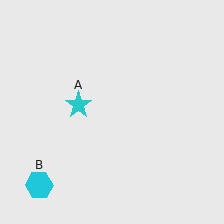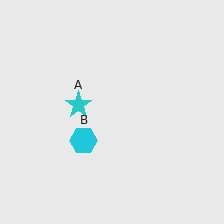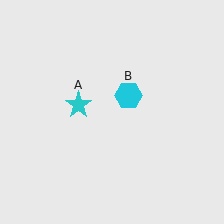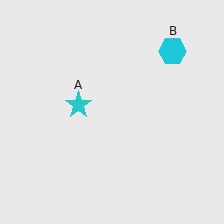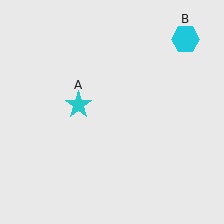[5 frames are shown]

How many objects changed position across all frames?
1 object changed position: cyan hexagon (object B).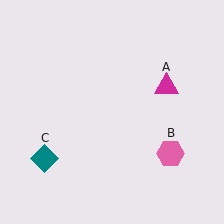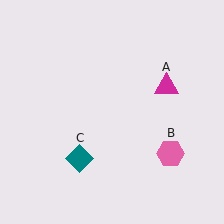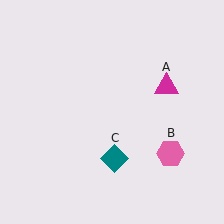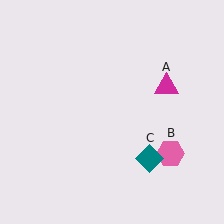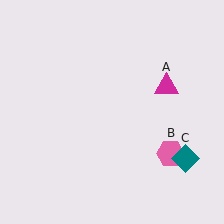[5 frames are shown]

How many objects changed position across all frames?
1 object changed position: teal diamond (object C).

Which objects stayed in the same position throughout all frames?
Magenta triangle (object A) and pink hexagon (object B) remained stationary.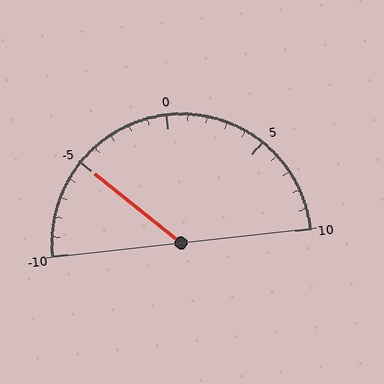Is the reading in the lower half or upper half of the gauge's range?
The reading is in the lower half of the range (-10 to 10).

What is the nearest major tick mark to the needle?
The nearest major tick mark is -5.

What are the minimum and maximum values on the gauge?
The gauge ranges from -10 to 10.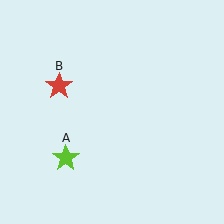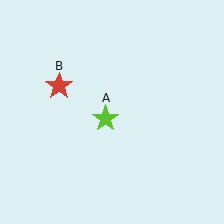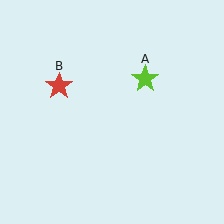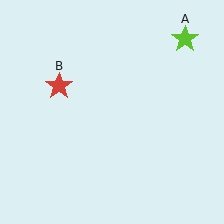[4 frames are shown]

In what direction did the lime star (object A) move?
The lime star (object A) moved up and to the right.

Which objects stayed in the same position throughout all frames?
Red star (object B) remained stationary.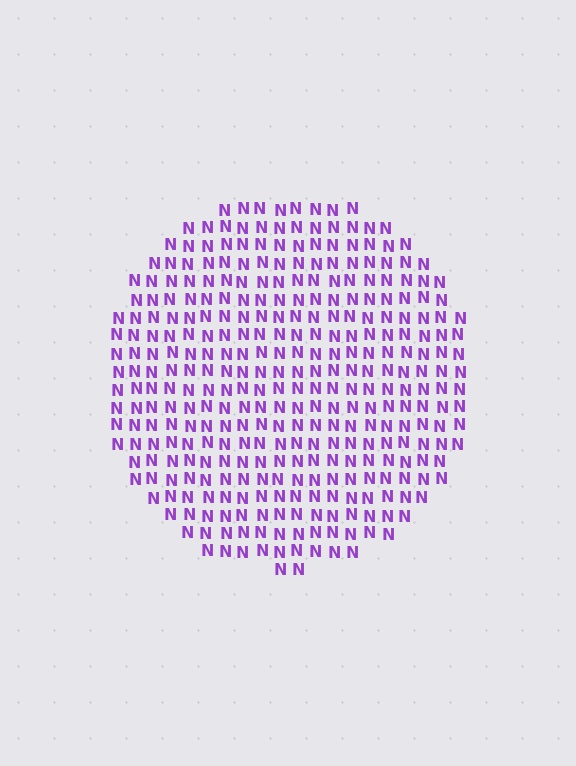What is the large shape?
The large shape is a circle.